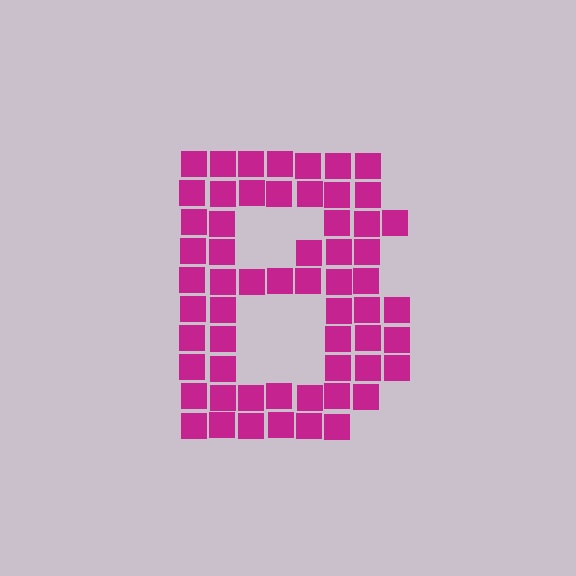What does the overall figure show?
The overall figure shows the letter B.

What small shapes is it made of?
It is made of small squares.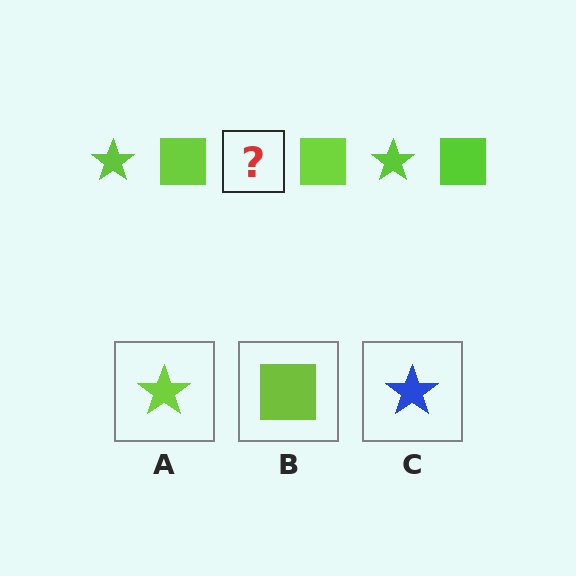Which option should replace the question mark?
Option A.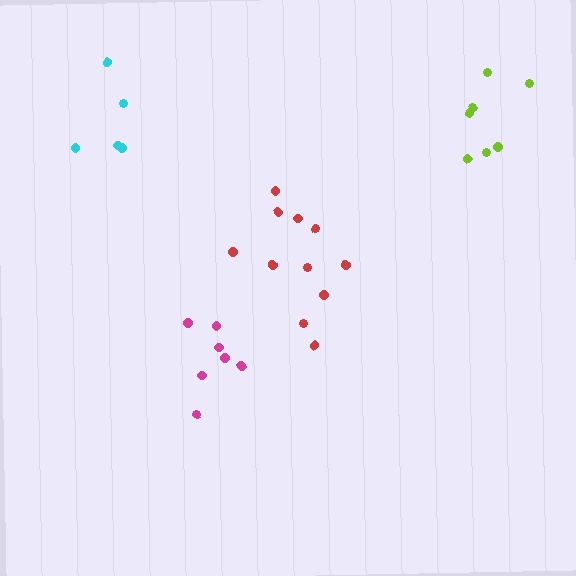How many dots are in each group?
Group 1: 7 dots, Group 2: 5 dots, Group 3: 11 dots, Group 4: 7 dots (30 total).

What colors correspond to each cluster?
The clusters are colored: magenta, cyan, red, lime.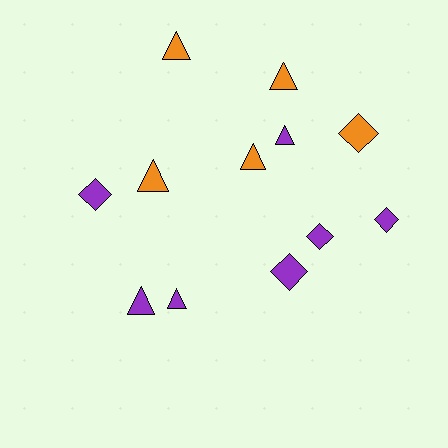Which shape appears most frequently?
Triangle, with 7 objects.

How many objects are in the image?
There are 12 objects.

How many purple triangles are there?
There are 3 purple triangles.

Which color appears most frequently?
Purple, with 7 objects.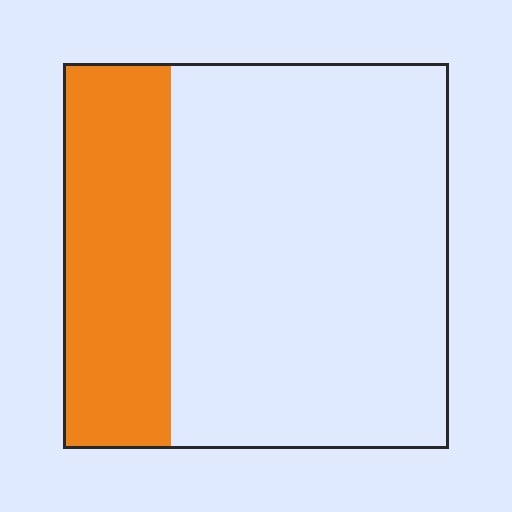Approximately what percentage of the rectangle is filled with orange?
Approximately 30%.